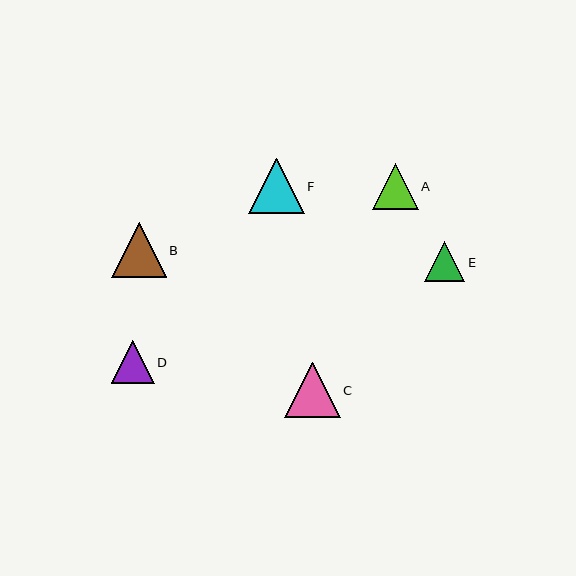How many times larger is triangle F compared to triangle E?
Triangle F is approximately 1.4 times the size of triangle E.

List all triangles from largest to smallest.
From largest to smallest: C, F, B, A, D, E.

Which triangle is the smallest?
Triangle E is the smallest with a size of approximately 40 pixels.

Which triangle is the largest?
Triangle C is the largest with a size of approximately 56 pixels.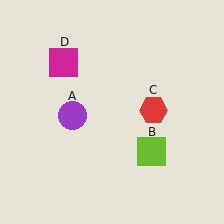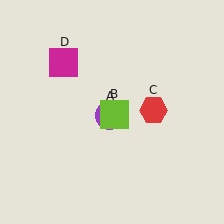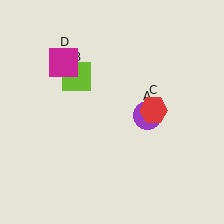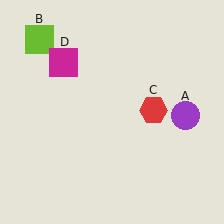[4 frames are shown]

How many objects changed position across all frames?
2 objects changed position: purple circle (object A), lime square (object B).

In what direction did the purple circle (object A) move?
The purple circle (object A) moved right.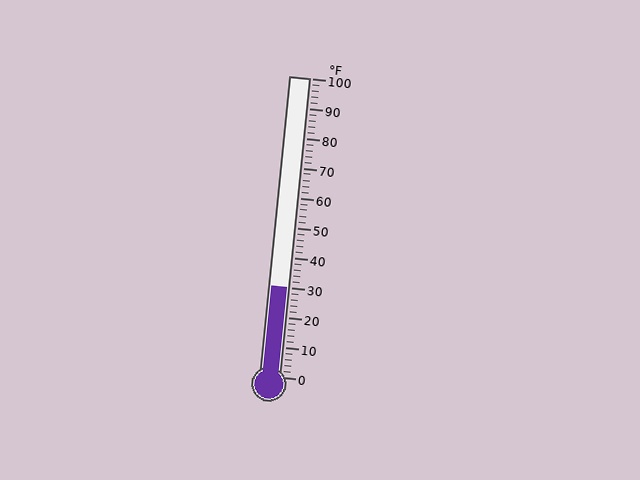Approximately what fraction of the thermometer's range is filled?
The thermometer is filled to approximately 30% of its range.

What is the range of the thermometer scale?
The thermometer scale ranges from 0°F to 100°F.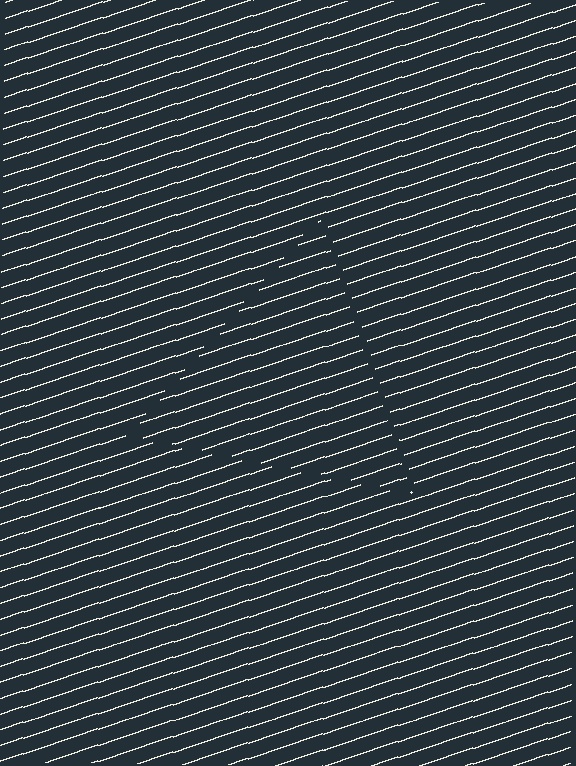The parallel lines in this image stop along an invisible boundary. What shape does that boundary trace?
An illusory triangle. The interior of the shape contains the same grating, shifted by half a period — the contour is defined by the phase discontinuity where line-ends from the inner and outer gratings abut.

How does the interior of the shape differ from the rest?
The interior of the shape contains the same grating, shifted by half a period — the contour is defined by the phase discontinuity where line-ends from the inner and outer gratings abut.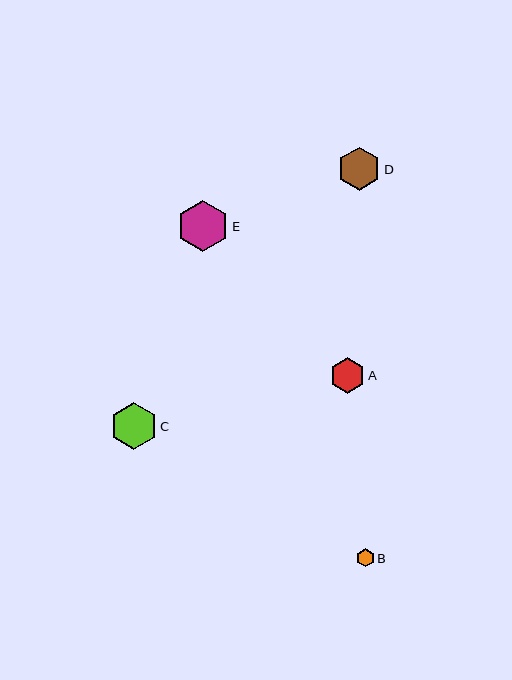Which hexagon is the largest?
Hexagon E is the largest with a size of approximately 51 pixels.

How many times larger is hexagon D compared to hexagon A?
Hexagon D is approximately 1.2 times the size of hexagon A.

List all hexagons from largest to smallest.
From largest to smallest: E, C, D, A, B.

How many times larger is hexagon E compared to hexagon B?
Hexagon E is approximately 2.9 times the size of hexagon B.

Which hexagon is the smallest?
Hexagon B is the smallest with a size of approximately 18 pixels.